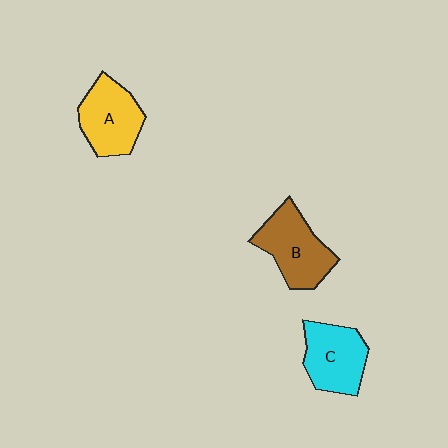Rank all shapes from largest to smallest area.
From largest to smallest: B (brown), A (yellow), C (cyan).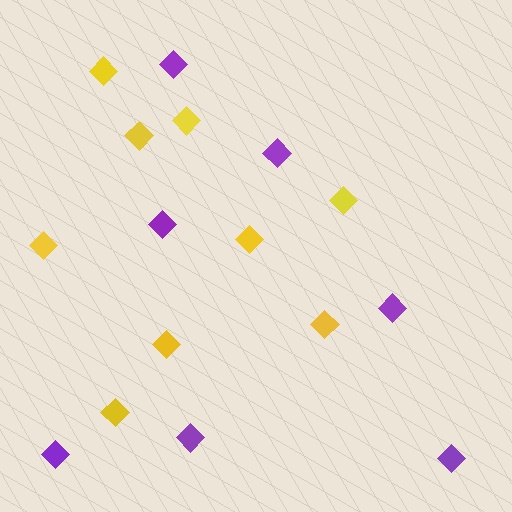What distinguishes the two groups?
There are 2 groups: one group of yellow diamonds (9) and one group of purple diamonds (7).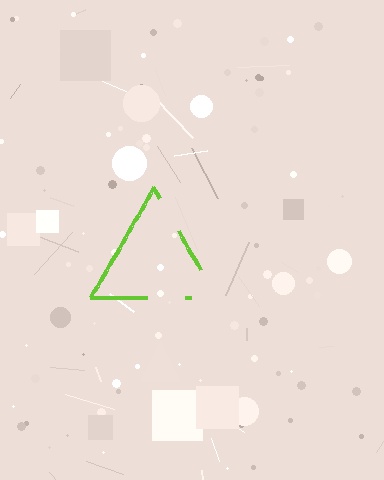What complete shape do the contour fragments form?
The contour fragments form a triangle.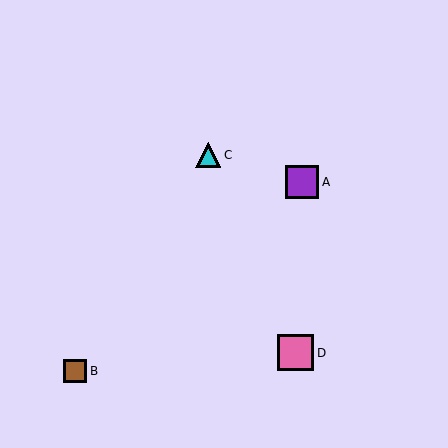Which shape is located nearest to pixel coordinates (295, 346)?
The pink square (labeled D) at (296, 353) is nearest to that location.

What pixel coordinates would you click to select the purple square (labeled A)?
Click at (302, 182) to select the purple square A.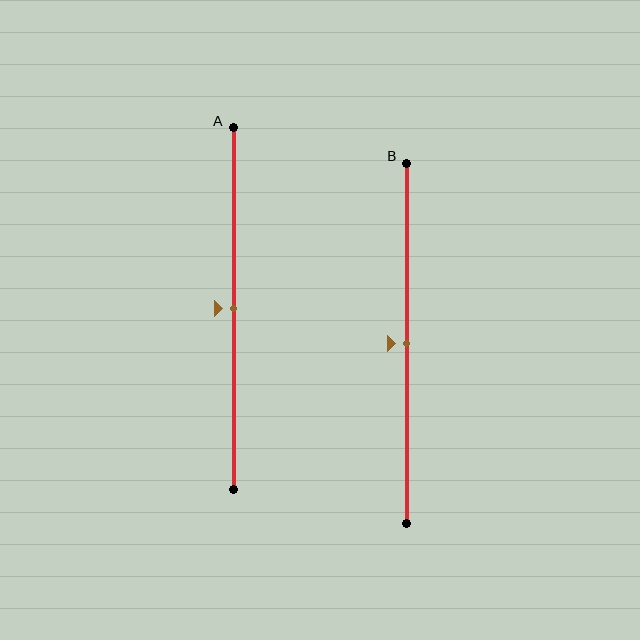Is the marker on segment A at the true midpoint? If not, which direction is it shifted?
Yes, the marker on segment A is at the true midpoint.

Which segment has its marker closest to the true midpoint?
Segment A has its marker closest to the true midpoint.